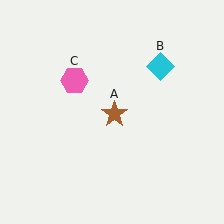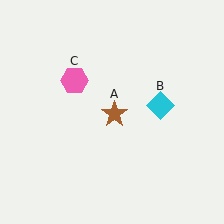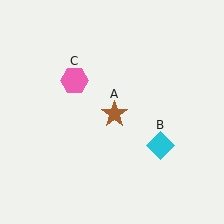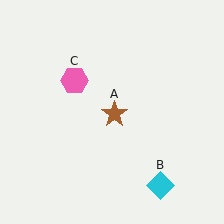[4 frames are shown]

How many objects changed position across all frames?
1 object changed position: cyan diamond (object B).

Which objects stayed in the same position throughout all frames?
Brown star (object A) and pink hexagon (object C) remained stationary.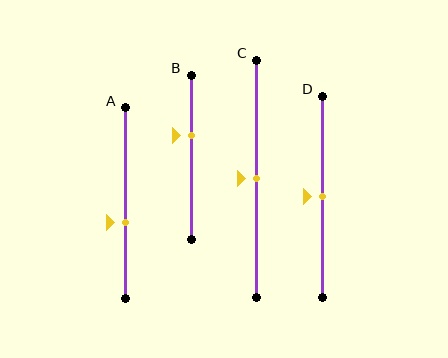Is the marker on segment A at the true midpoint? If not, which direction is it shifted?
No, the marker on segment A is shifted downward by about 10% of the segment length.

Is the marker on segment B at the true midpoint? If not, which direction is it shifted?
No, the marker on segment B is shifted upward by about 13% of the segment length.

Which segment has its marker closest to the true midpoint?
Segment C has its marker closest to the true midpoint.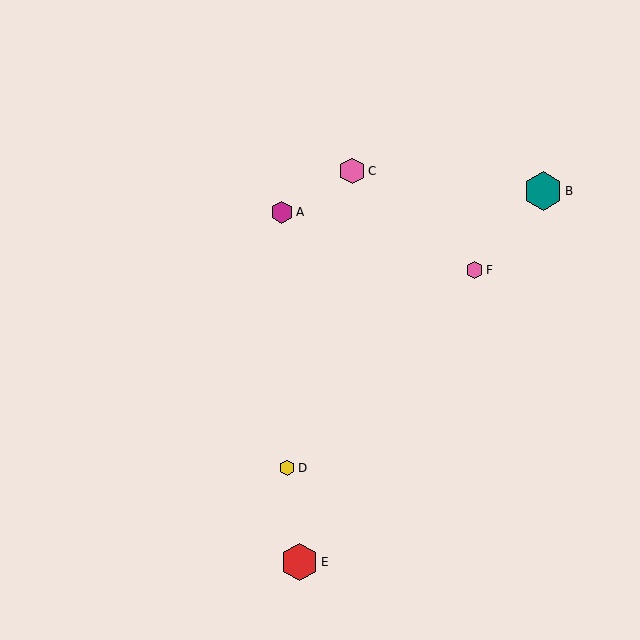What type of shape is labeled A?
Shape A is a magenta hexagon.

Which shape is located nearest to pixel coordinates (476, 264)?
The pink hexagon (labeled F) at (474, 270) is nearest to that location.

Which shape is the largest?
The teal hexagon (labeled B) is the largest.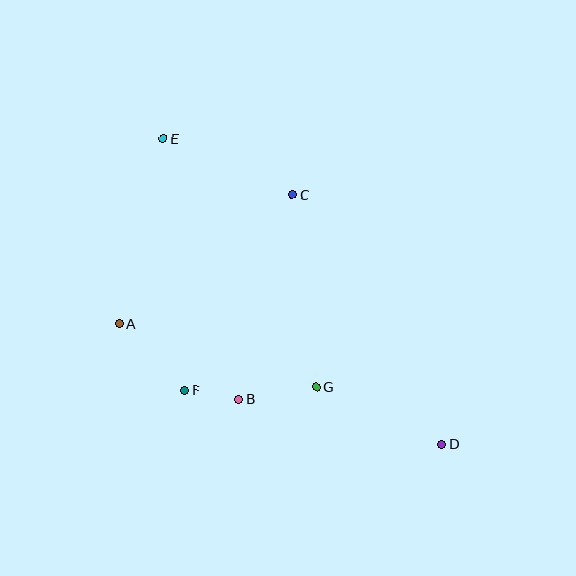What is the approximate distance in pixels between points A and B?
The distance between A and B is approximately 141 pixels.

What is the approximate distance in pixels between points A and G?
The distance between A and G is approximately 207 pixels.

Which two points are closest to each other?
Points B and F are closest to each other.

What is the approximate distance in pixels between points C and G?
The distance between C and G is approximately 194 pixels.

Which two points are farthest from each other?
Points D and E are farthest from each other.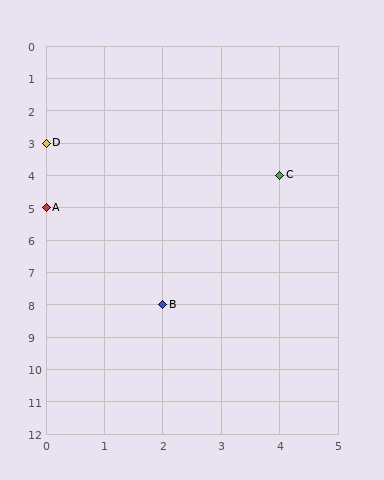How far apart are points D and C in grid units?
Points D and C are 4 columns and 1 row apart (about 4.1 grid units diagonally).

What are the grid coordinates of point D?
Point D is at grid coordinates (0, 3).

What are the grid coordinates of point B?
Point B is at grid coordinates (2, 8).